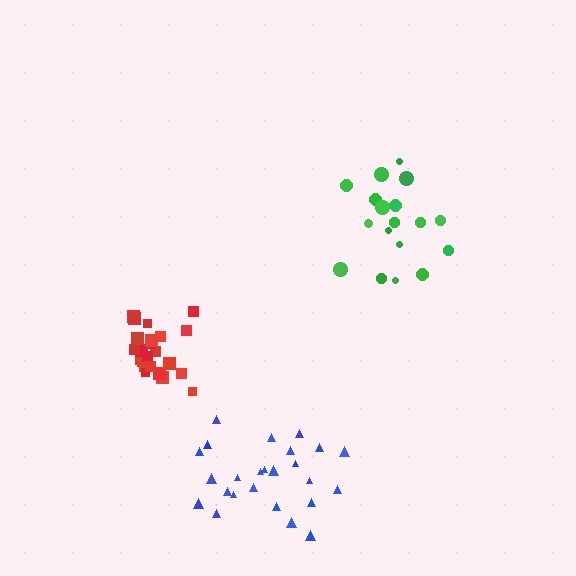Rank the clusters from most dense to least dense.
red, blue, green.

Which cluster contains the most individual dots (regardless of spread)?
Red (26).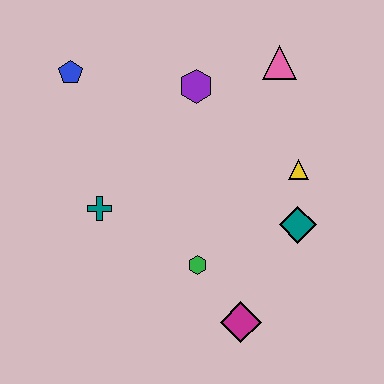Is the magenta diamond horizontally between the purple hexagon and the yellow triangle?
Yes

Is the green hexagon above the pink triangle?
No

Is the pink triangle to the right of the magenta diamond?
Yes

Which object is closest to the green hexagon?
The magenta diamond is closest to the green hexagon.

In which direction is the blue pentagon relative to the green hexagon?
The blue pentagon is above the green hexagon.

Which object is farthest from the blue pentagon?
The magenta diamond is farthest from the blue pentagon.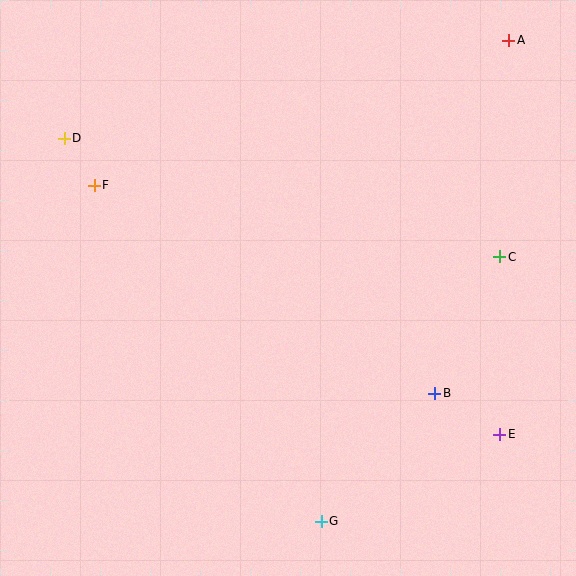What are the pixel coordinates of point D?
Point D is at (64, 138).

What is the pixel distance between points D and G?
The distance between D and G is 461 pixels.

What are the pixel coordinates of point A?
Point A is at (509, 40).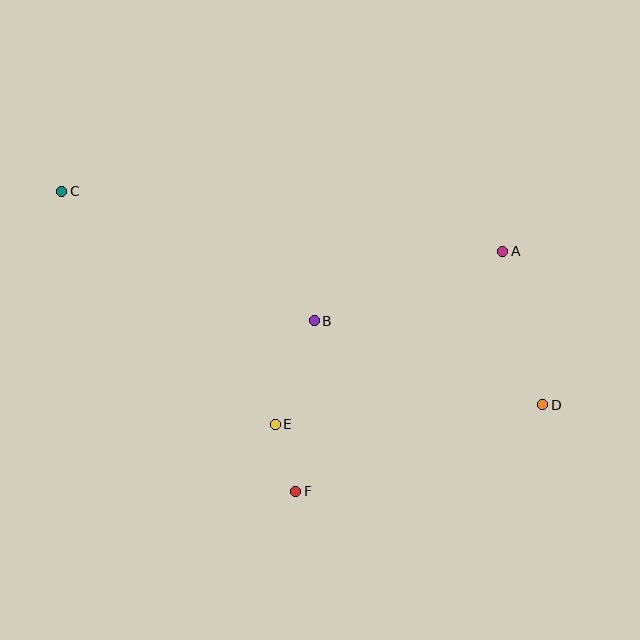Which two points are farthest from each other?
Points C and D are farthest from each other.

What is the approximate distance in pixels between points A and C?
The distance between A and C is approximately 444 pixels.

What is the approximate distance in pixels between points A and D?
The distance between A and D is approximately 159 pixels.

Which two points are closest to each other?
Points E and F are closest to each other.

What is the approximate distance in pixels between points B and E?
The distance between B and E is approximately 111 pixels.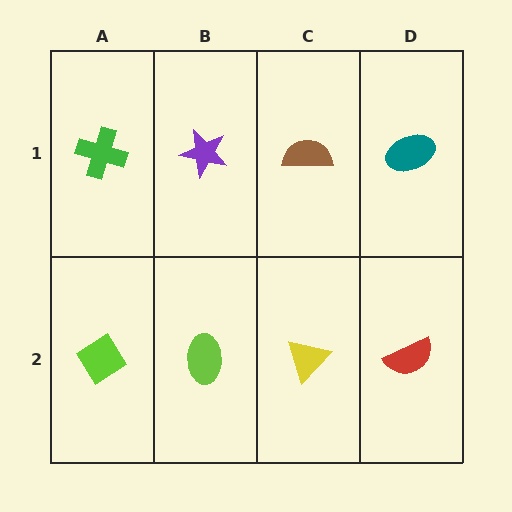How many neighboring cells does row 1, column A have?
2.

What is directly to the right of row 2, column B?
A yellow triangle.